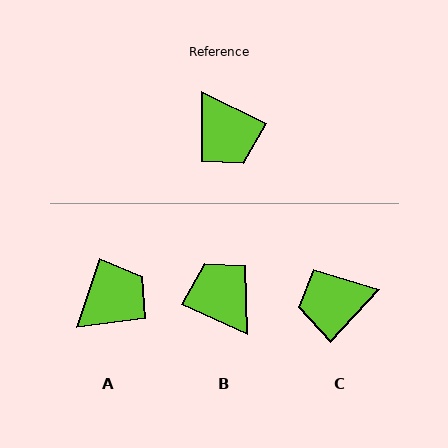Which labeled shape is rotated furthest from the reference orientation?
B, about 179 degrees away.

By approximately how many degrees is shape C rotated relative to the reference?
Approximately 108 degrees clockwise.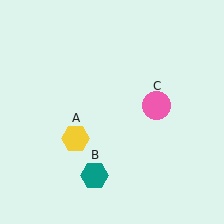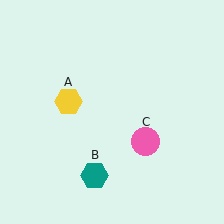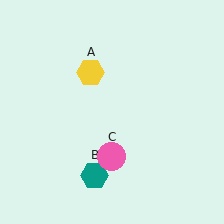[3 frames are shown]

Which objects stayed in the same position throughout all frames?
Teal hexagon (object B) remained stationary.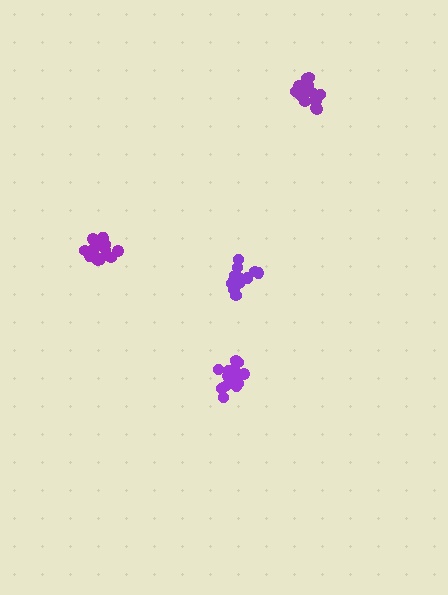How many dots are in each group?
Group 1: 18 dots, Group 2: 16 dots, Group 3: 15 dots, Group 4: 16 dots (65 total).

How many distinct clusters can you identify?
There are 4 distinct clusters.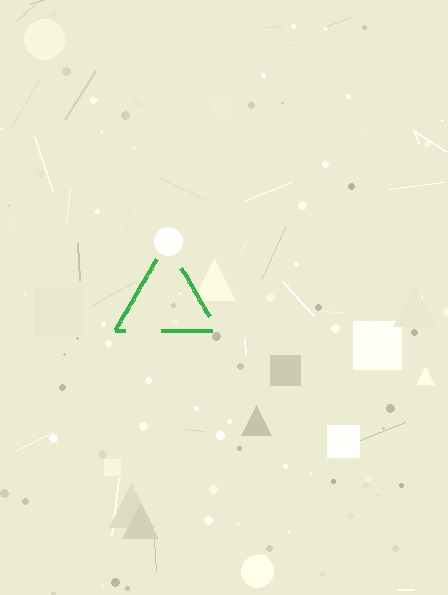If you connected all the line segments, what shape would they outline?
They would outline a triangle.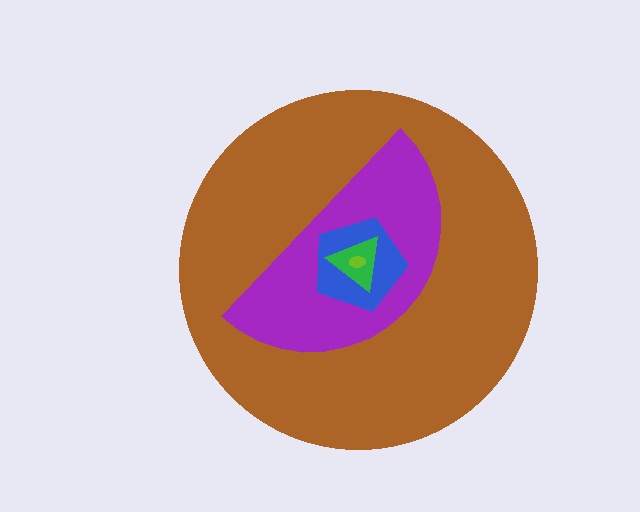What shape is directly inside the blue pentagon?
The green triangle.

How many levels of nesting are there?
5.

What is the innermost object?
The lime ellipse.